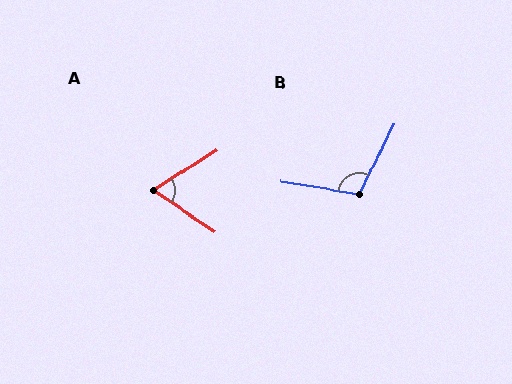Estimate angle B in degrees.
Approximately 107 degrees.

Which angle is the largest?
B, at approximately 107 degrees.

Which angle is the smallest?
A, at approximately 66 degrees.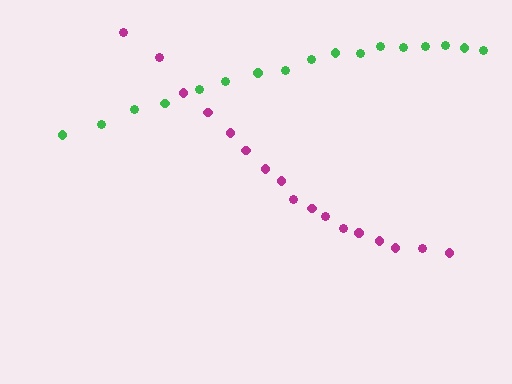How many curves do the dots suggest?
There are 2 distinct paths.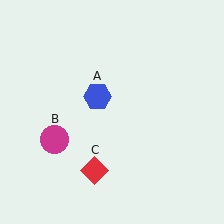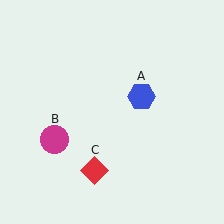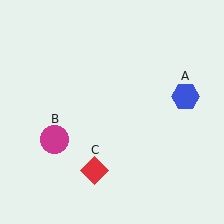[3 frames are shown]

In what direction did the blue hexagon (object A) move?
The blue hexagon (object A) moved right.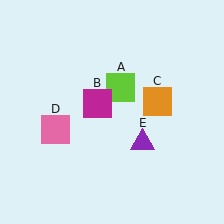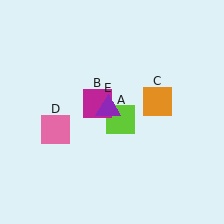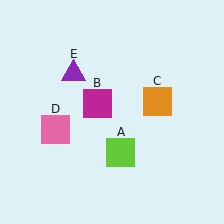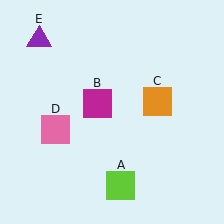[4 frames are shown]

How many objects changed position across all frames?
2 objects changed position: lime square (object A), purple triangle (object E).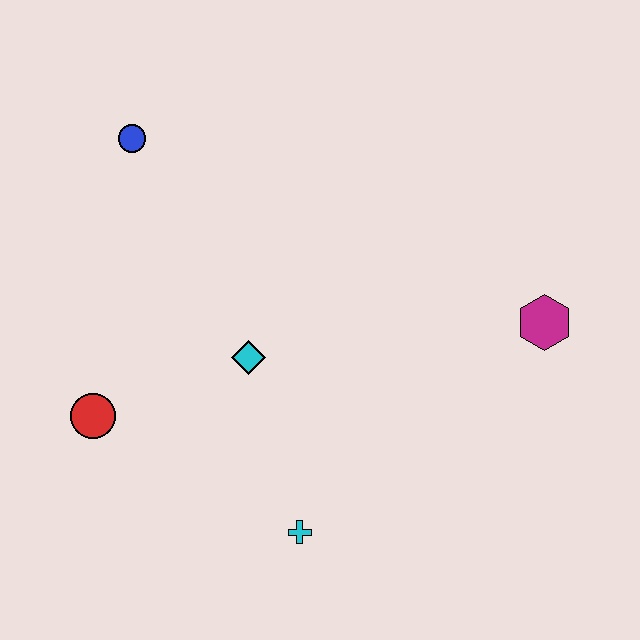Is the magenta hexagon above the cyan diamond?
Yes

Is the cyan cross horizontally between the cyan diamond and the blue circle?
No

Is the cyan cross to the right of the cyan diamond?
Yes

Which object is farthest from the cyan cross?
The blue circle is farthest from the cyan cross.